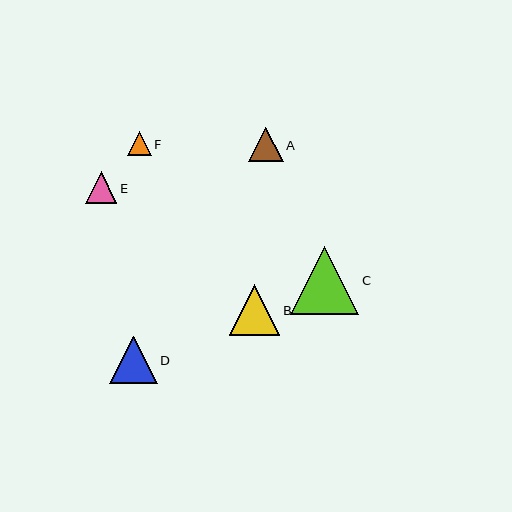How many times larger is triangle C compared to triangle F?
Triangle C is approximately 2.8 times the size of triangle F.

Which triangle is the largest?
Triangle C is the largest with a size of approximately 68 pixels.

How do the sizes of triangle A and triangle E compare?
Triangle A and triangle E are approximately the same size.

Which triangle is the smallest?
Triangle F is the smallest with a size of approximately 24 pixels.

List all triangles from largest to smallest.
From largest to smallest: C, B, D, A, E, F.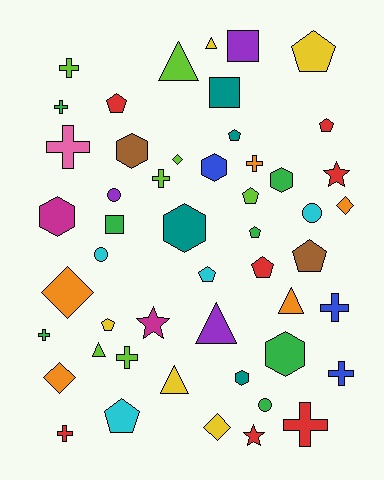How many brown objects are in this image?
There are 2 brown objects.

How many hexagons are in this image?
There are 7 hexagons.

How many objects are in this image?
There are 50 objects.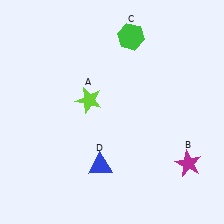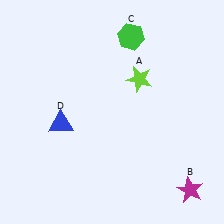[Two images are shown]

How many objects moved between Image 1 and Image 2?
3 objects moved between the two images.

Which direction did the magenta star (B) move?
The magenta star (B) moved down.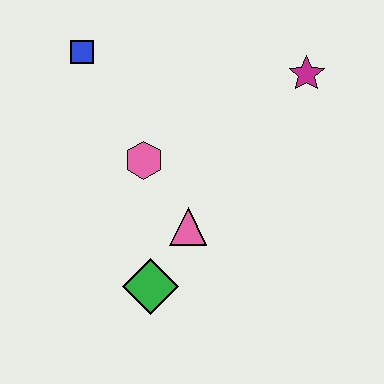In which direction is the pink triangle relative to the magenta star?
The pink triangle is below the magenta star.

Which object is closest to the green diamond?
The pink triangle is closest to the green diamond.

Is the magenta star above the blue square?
No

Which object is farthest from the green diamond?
The magenta star is farthest from the green diamond.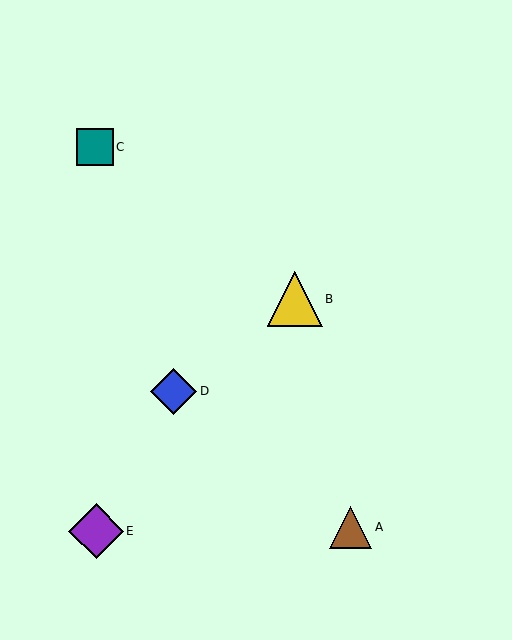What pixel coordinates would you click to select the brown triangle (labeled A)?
Click at (350, 527) to select the brown triangle A.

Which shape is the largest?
The yellow triangle (labeled B) is the largest.